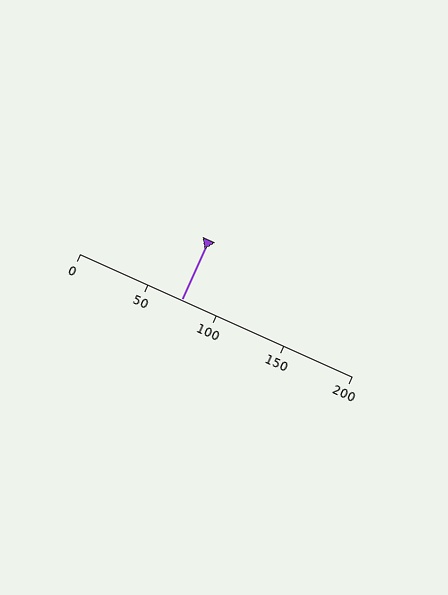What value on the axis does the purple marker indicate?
The marker indicates approximately 75.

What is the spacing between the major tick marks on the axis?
The major ticks are spaced 50 apart.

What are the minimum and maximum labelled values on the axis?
The axis runs from 0 to 200.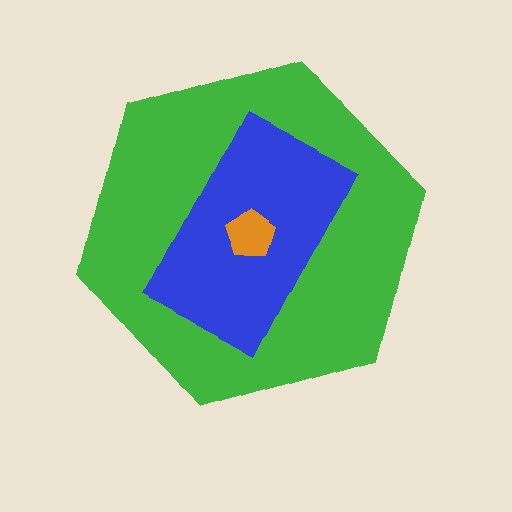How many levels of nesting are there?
3.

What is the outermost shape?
The green hexagon.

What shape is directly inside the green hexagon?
The blue rectangle.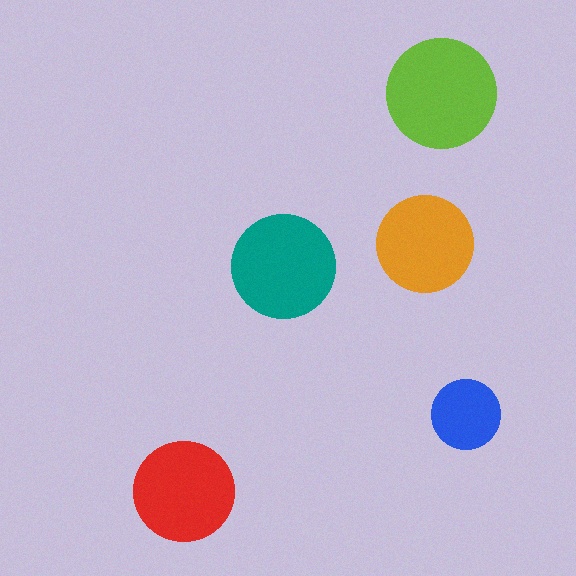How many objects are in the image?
There are 5 objects in the image.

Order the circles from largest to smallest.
the lime one, the teal one, the red one, the orange one, the blue one.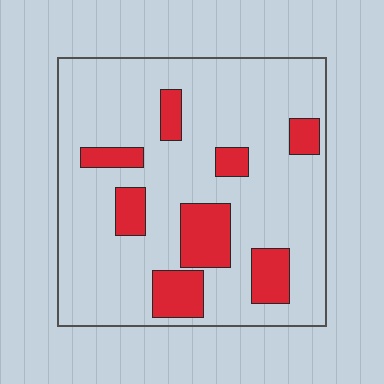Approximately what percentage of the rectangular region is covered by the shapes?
Approximately 20%.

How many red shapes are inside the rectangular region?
8.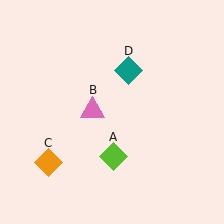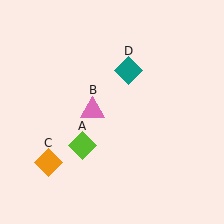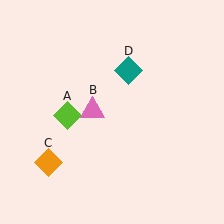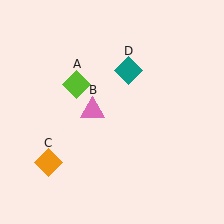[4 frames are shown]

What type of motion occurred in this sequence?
The lime diamond (object A) rotated clockwise around the center of the scene.